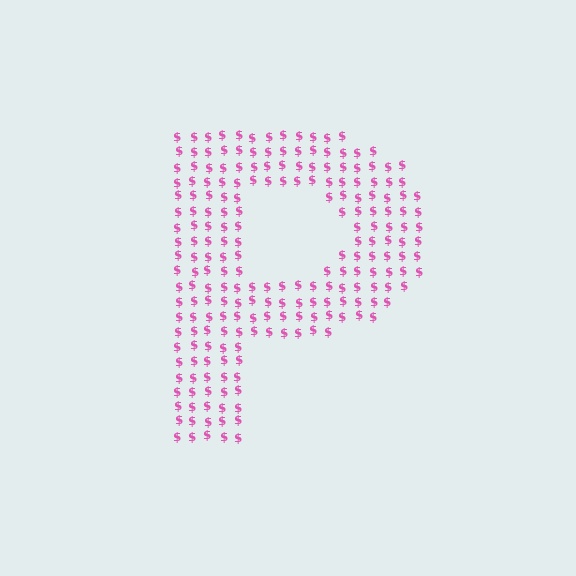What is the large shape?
The large shape is the letter P.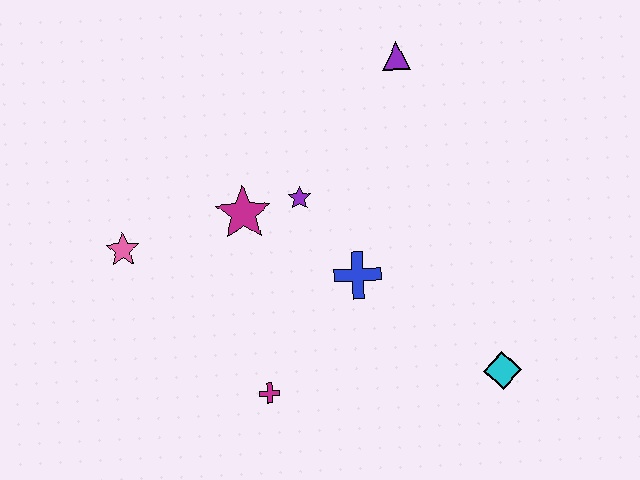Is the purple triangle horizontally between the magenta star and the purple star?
No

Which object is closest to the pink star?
The magenta star is closest to the pink star.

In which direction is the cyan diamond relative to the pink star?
The cyan diamond is to the right of the pink star.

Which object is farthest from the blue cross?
The pink star is farthest from the blue cross.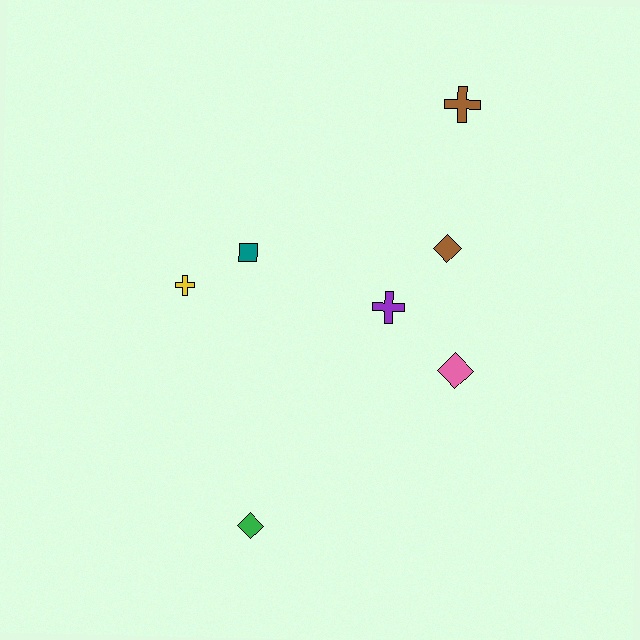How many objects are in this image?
There are 7 objects.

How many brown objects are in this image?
There are 2 brown objects.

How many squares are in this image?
There is 1 square.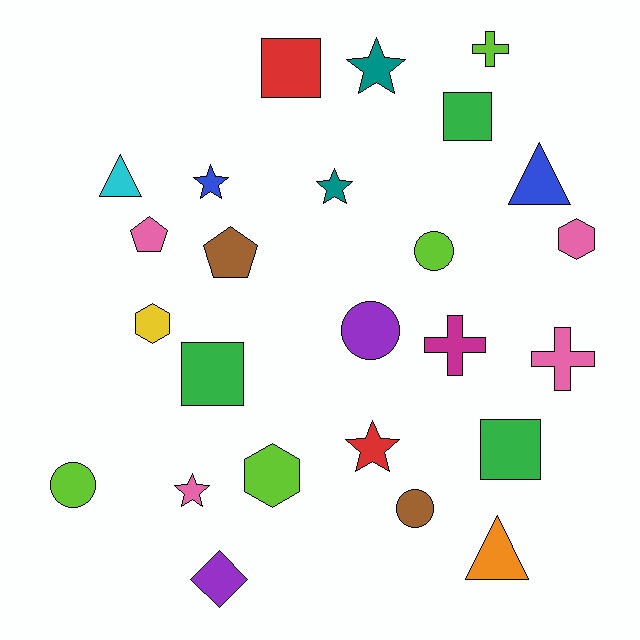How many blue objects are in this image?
There are 2 blue objects.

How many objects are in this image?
There are 25 objects.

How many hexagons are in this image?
There are 3 hexagons.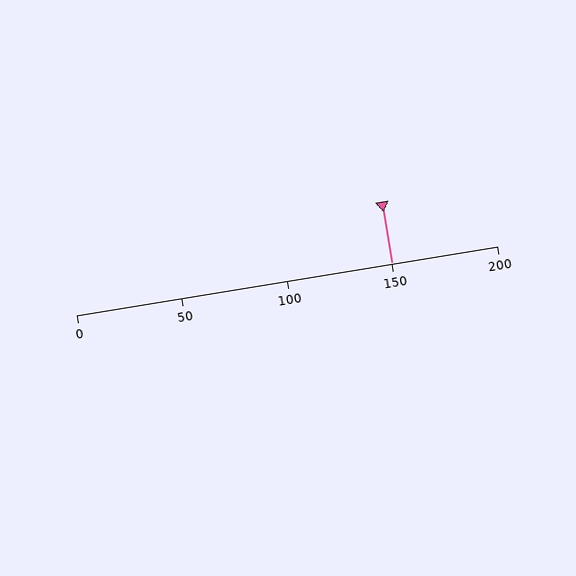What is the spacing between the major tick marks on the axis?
The major ticks are spaced 50 apart.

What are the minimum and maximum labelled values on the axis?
The axis runs from 0 to 200.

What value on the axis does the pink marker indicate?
The marker indicates approximately 150.